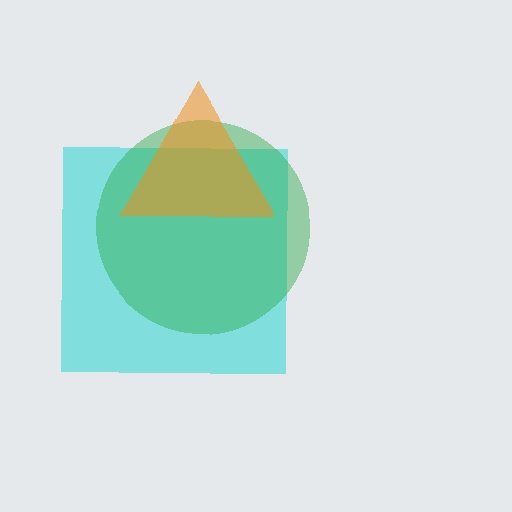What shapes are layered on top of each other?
The layered shapes are: a cyan square, a green circle, an orange triangle.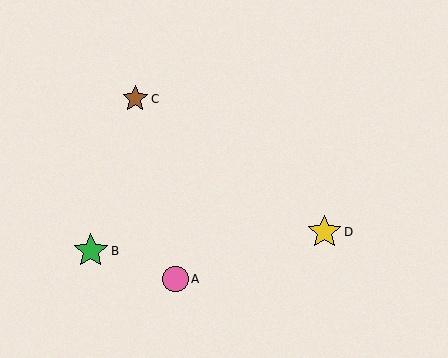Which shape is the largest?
The green star (labeled B) is the largest.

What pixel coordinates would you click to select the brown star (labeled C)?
Click at (135, 99) to select the brown star C.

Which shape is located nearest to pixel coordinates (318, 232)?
The yellow star (labeled D) at (324, 232) is nearest to that location.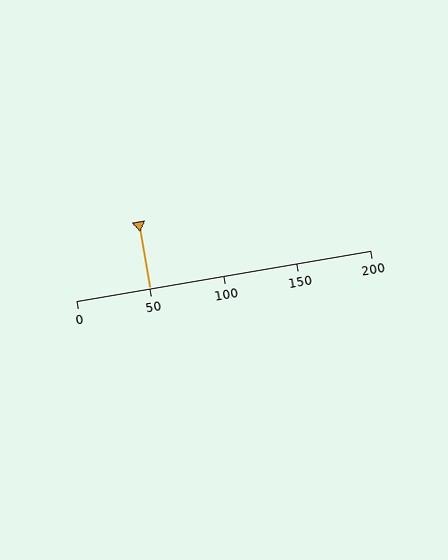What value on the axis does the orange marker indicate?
The marker indicates approximately 50.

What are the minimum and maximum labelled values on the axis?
The axis runs from 0 to 200.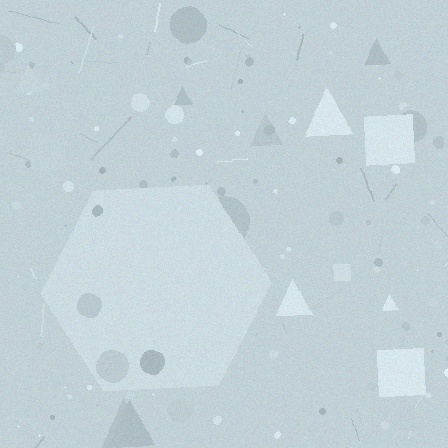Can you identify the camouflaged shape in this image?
The camouflaged shape is a hexagon.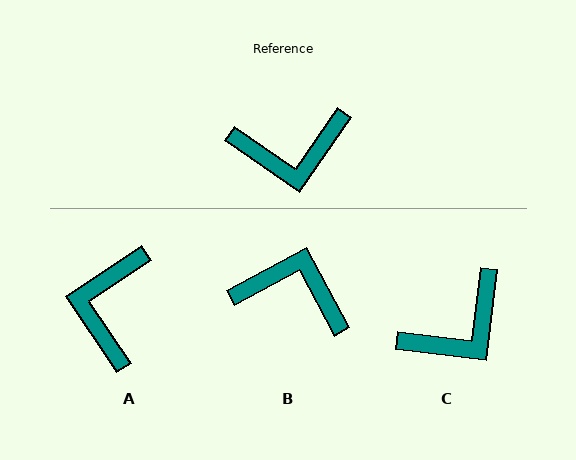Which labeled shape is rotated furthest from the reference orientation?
B, about 153 degrees away.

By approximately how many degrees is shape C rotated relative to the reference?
Approximately 28 degrees counter-clockwise.